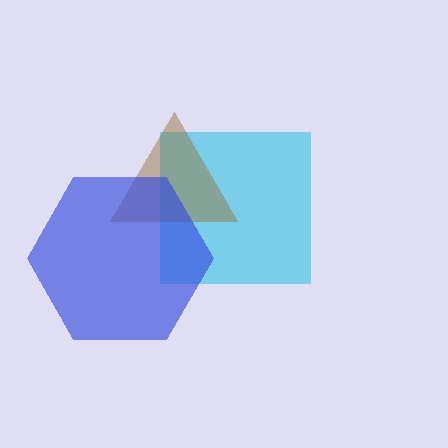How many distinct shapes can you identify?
There are 3 distinct shapes: a cyan square, a brown triangle, a blue hexagon.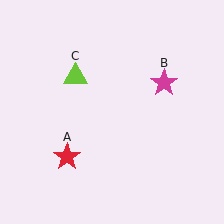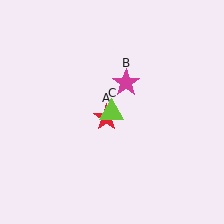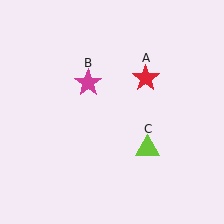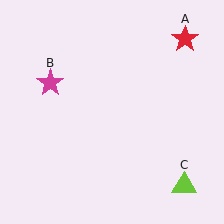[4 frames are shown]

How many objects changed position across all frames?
3 objects changed position: red star (object A), magenta star (object B), lime triangle (object C).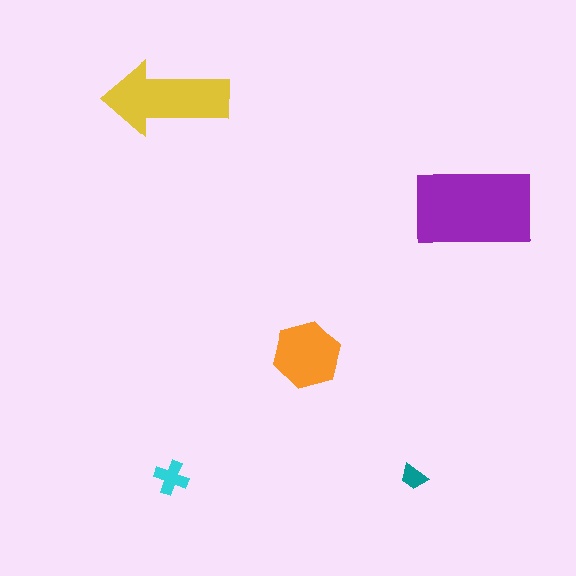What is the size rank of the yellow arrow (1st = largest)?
2nd.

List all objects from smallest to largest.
The teal trapezoid, the cyan cross, the orange hexagon, the yellow arrow, the purple rectangle.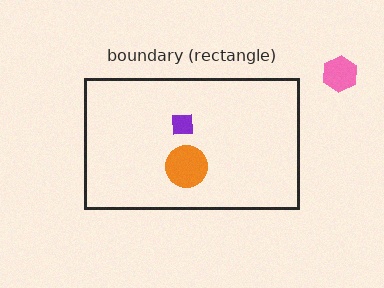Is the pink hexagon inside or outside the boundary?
Outside.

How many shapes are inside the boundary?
3 inside, 1 outside.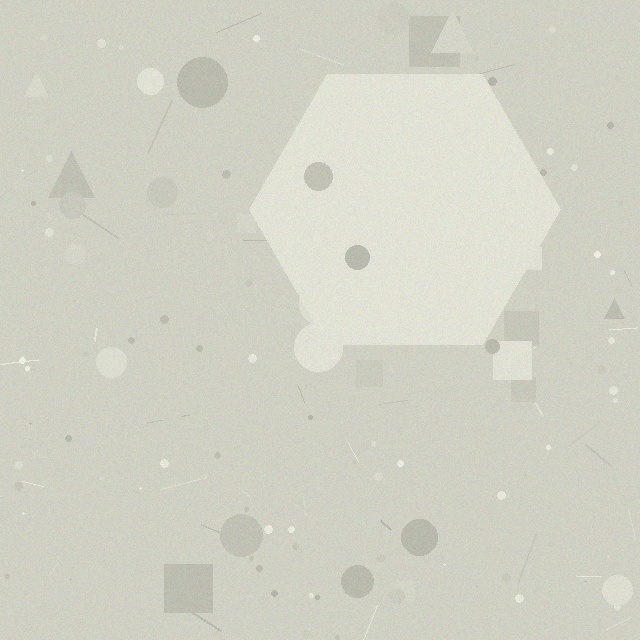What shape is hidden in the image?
A hexagon is hidden in the image.